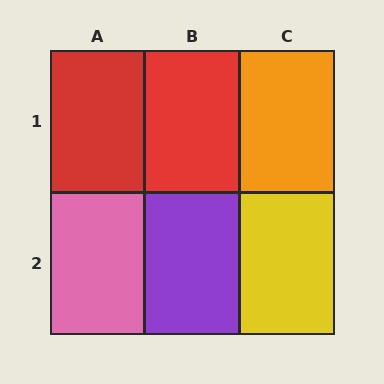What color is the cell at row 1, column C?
Orange.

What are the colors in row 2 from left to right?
Pink, purple, yellow.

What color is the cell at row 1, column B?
Red.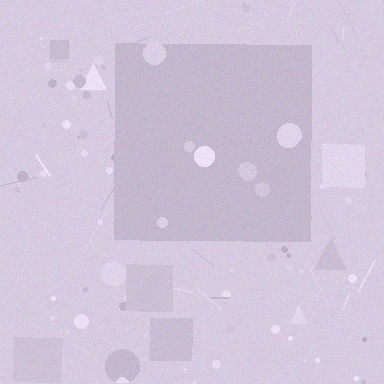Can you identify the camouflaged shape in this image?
The camouflaged shape is a square.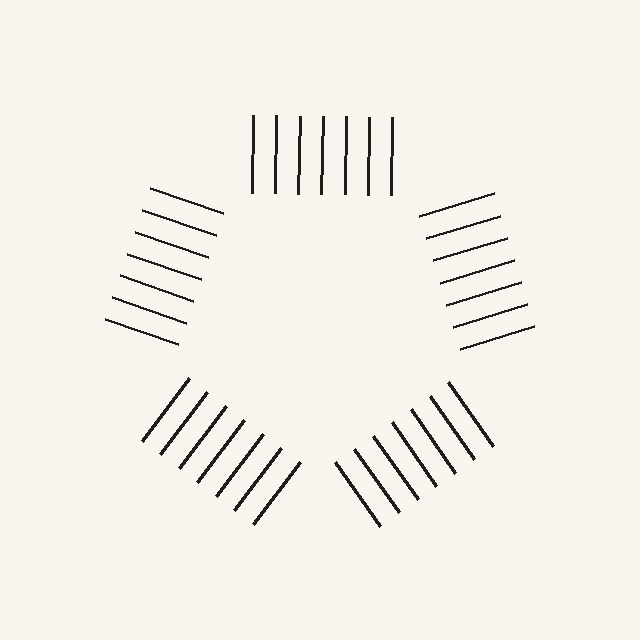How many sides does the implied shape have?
5 sides — the line-ends trace a pentagon.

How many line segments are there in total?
35 — 7 along each of the 5 edges.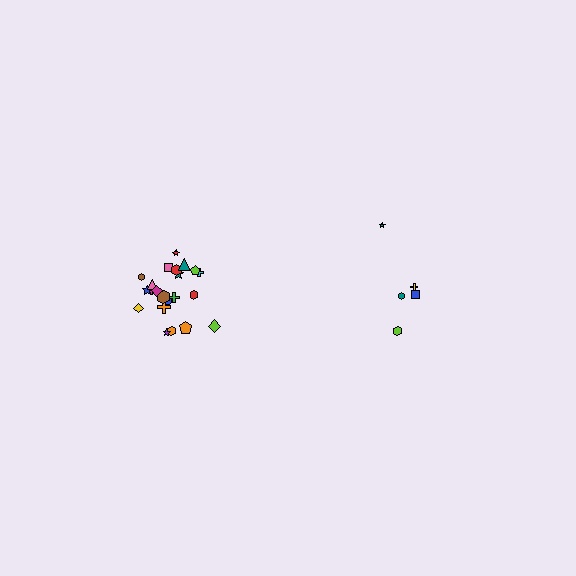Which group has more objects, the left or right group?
The left group.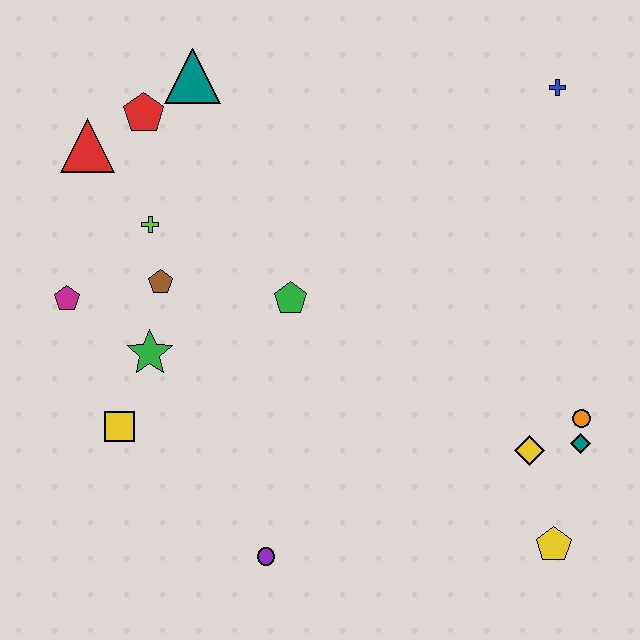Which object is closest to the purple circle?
The yellow square is closest to the purple circle.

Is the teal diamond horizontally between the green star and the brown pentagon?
No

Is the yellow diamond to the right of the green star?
Yes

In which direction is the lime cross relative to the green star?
The lime cross is above the green star.